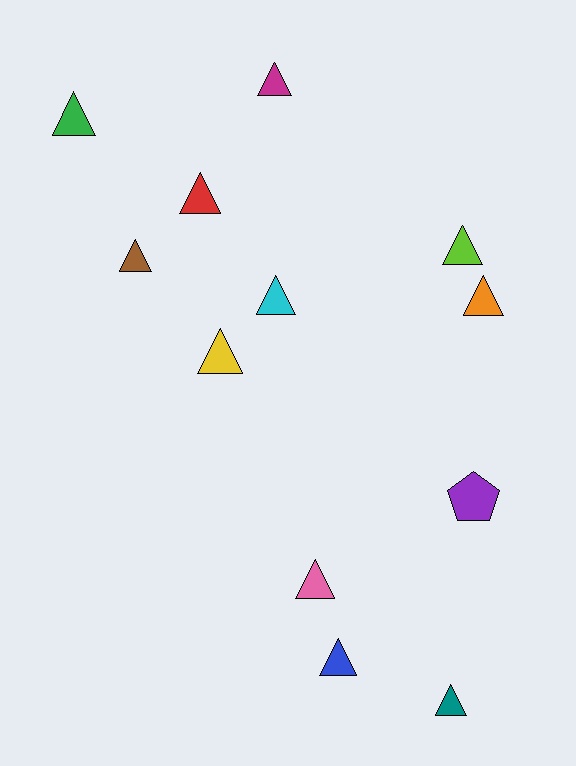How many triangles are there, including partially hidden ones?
There are 11 triangles.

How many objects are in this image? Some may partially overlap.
There are 12 objects.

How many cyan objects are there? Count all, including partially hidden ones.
There is 1 cyan object.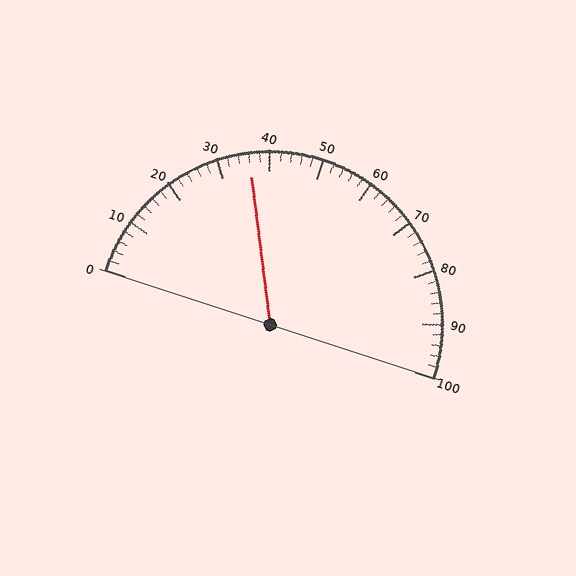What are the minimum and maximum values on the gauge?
The gauge ranges from 0 to 100.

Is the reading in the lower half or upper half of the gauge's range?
The reading is in the lower half of the range (0 to 100).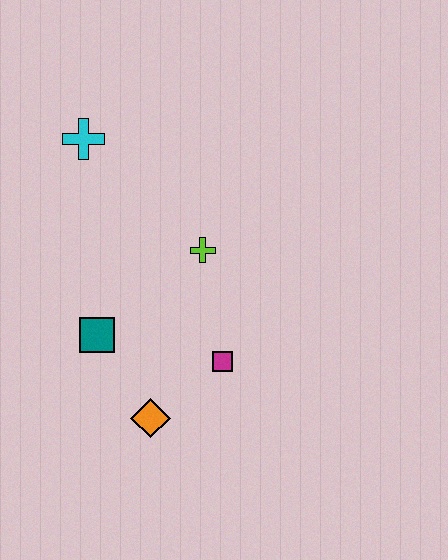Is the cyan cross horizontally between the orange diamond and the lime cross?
No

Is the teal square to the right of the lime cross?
No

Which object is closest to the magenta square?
The orange diamond is closest to the magenta square.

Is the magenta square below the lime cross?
Yes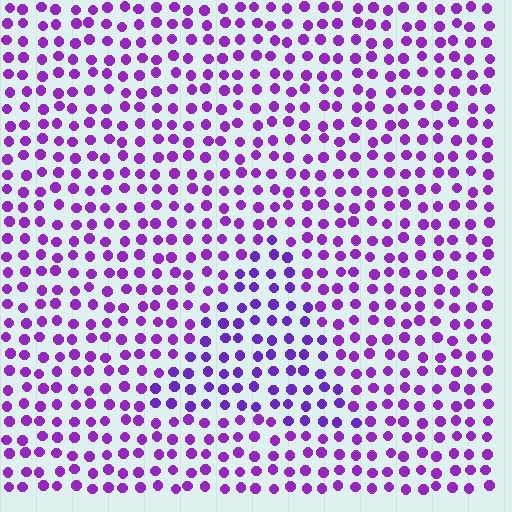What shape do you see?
I see a triangle.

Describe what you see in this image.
The image is filled with small purple elements in a uniform arrangement. A triangle-shaped region is visible where the elements are tinted to a slightly different hue, forming a subtle color boundary.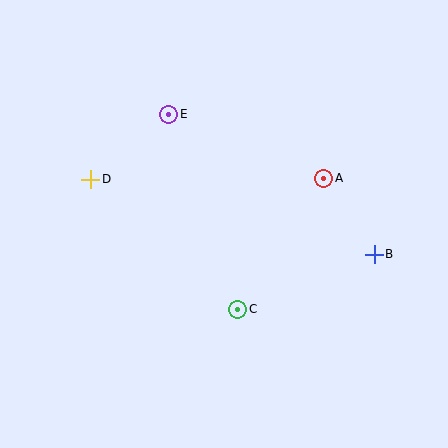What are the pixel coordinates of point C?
Point C is at (238, 309).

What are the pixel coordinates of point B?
Point B is at (374, 254).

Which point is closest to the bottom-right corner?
Point B is closest to the bottom-right corner.